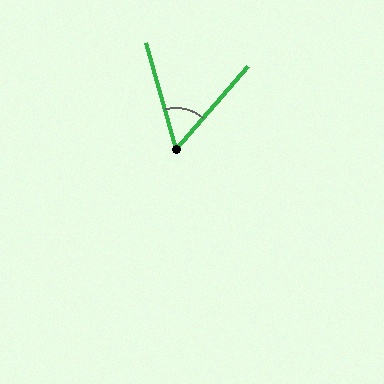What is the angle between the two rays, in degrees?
Approximately 57 degrees.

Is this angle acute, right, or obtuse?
It is acute.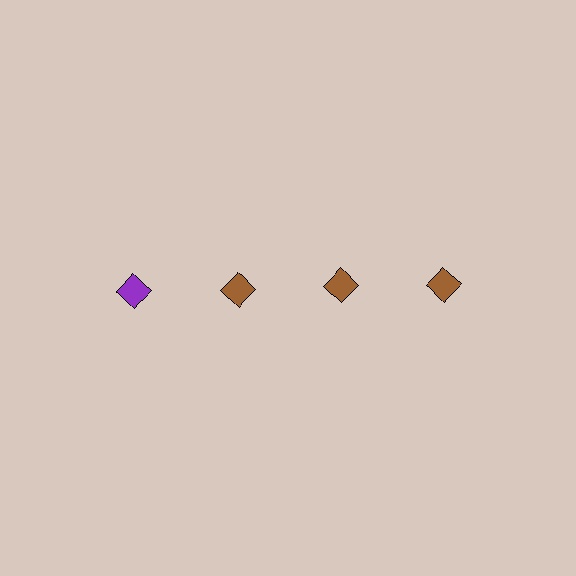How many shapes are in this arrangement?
There are 4 shapes arranged in a grid pattern.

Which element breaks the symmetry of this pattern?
The purple diamond in the top row, leftmost column breaks the symmetry. All other shapes are brown diamonds.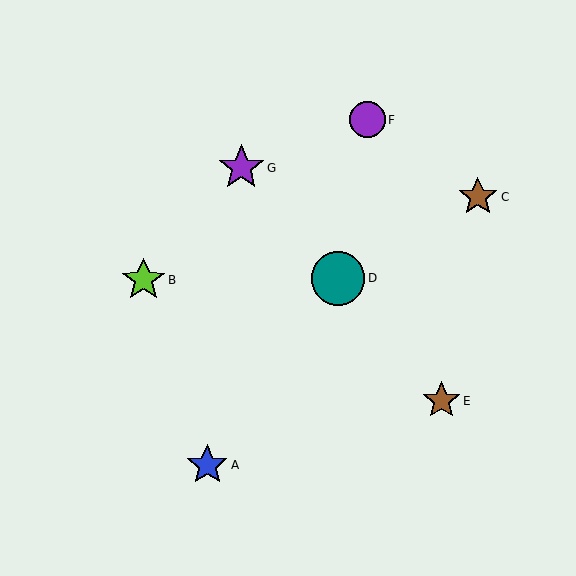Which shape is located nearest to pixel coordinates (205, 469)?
The blue star (labeled A) at (207, 465) is nearest to that location.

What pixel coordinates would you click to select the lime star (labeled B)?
Click at (143, 280) to select the lime star B.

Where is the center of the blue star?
The center of the blue star is at (207, 465).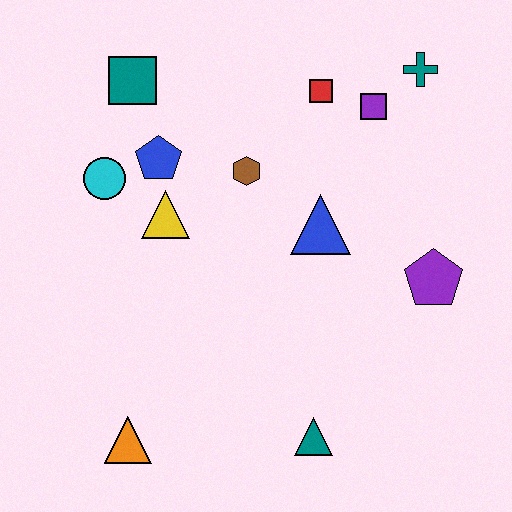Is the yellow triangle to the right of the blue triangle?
No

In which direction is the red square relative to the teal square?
The red square is to the right of the teal square.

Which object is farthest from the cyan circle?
The purple pentagon is farthest from the cyan circle.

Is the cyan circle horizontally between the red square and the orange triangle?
No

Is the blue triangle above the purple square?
No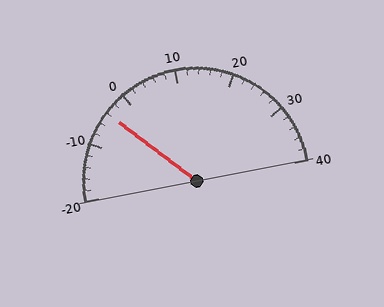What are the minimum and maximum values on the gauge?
The gauge ranges from -20 to 40.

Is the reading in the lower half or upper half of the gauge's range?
The reading is in the lower half of the range (-20 to 40).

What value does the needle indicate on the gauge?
The needle indicates approximately -4.